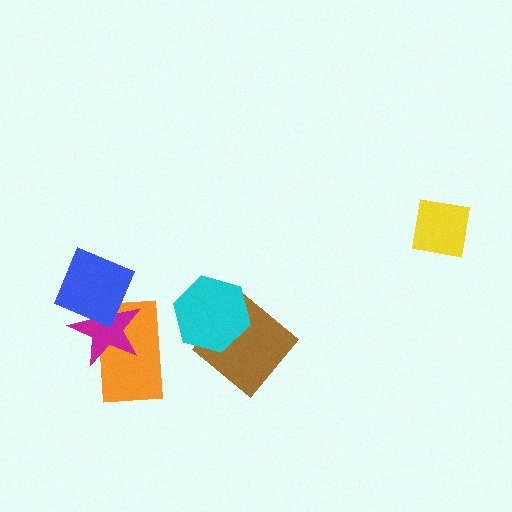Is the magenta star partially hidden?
Yes, it is partially covered by another shape.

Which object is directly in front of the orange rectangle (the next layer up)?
The magenta star is directly in front of the orange rectangle.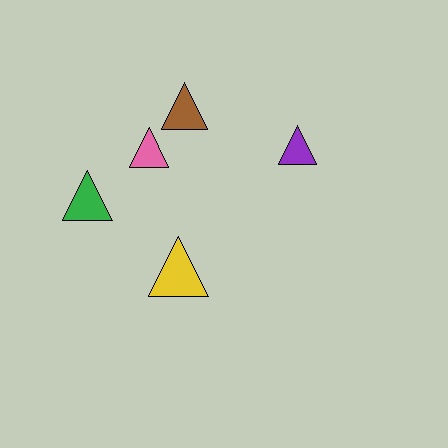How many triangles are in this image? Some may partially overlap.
There are 5 triangles.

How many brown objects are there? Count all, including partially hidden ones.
There is 1 brown object.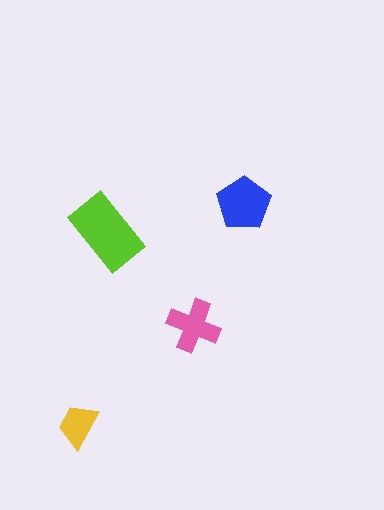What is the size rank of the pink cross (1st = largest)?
3rd.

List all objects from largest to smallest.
The lime rectangle, the blue pentagon, the pink cross, the yellow trapezoid.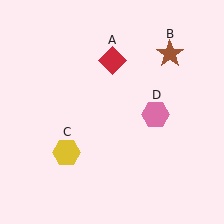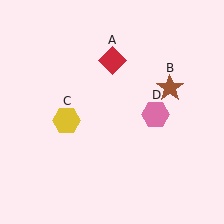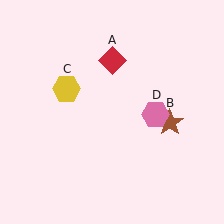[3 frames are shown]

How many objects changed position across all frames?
2 objects changed position: brown star (object B), yellow hexagon (object C).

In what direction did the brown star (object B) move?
The brown star (object B) moved down.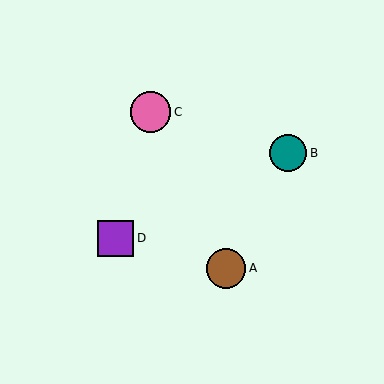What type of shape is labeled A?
Shape A is a brown circle.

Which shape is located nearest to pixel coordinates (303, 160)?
The teal circle (labeled B) at (288, 153) is nearest to that location.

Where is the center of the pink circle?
The center of the pink circle is at (150, 112).